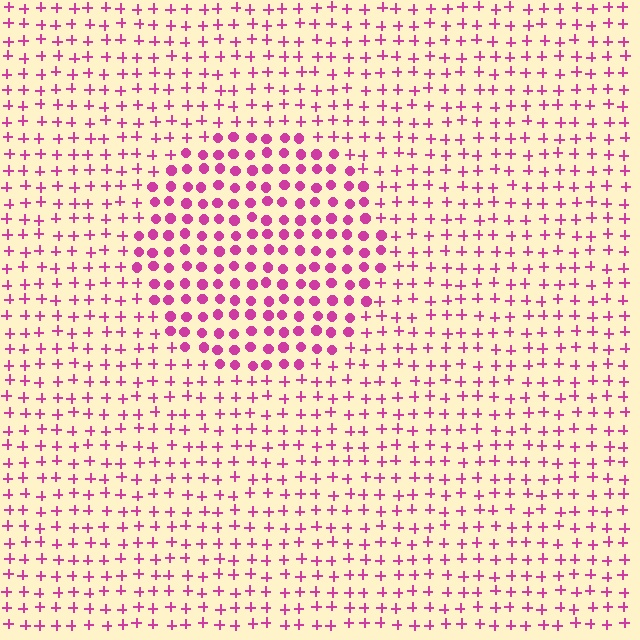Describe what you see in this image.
The image is filled with small magenta elements arranged in a uniform grid. A circle-shaped region contains circles, while the surrounding area contains plus signs. The boundary is defined purely by the change in element shape.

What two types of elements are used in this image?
The image uses circles inside the circle region and plus signs outside it.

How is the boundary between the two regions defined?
The boundary is defined by a change in element shape: circles inside vs. plus signs outside. All elements share the same color and spacing.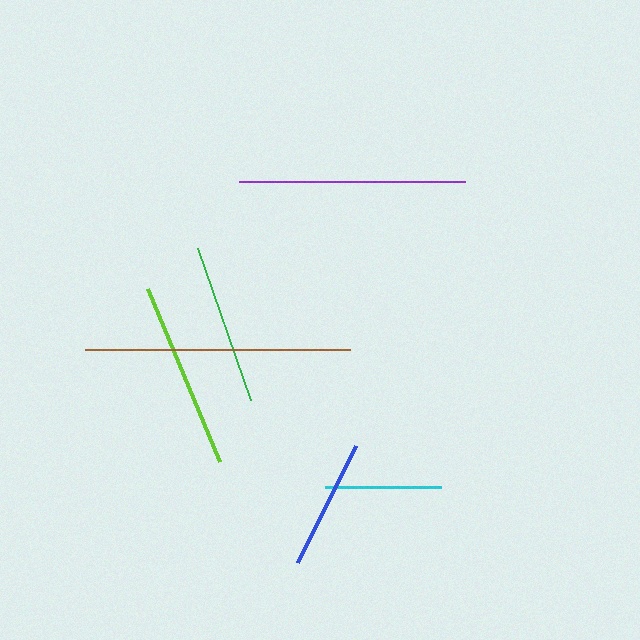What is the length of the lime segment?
The lime segment is approximately 188 pixels long.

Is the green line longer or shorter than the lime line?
The lime line is longer than the green line.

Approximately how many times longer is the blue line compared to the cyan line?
The blue line is approximately 1.1 times the length of the cyan line.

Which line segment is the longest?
The brown line is the longest at approximately 265 pixels.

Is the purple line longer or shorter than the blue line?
The purple line is longer than the blue line.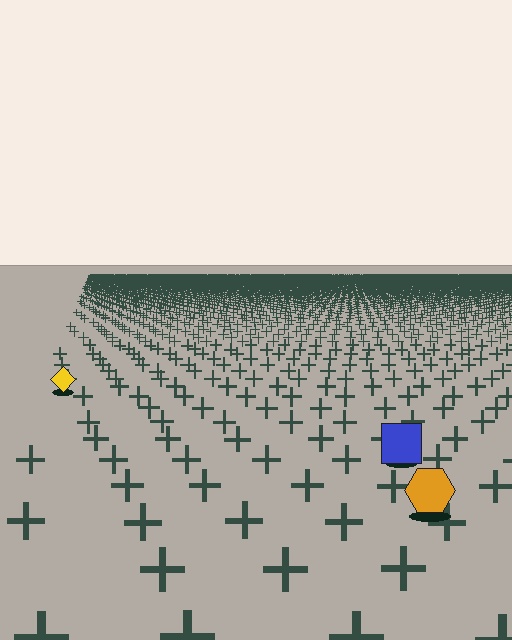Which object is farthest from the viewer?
The yellow diamond is farthest from the viewer. It appears smaller and the ground texture around it is denser.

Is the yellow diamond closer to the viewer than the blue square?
No. The blue square is closer — you can tell from the texture gradient: the ground texture is coarser near it.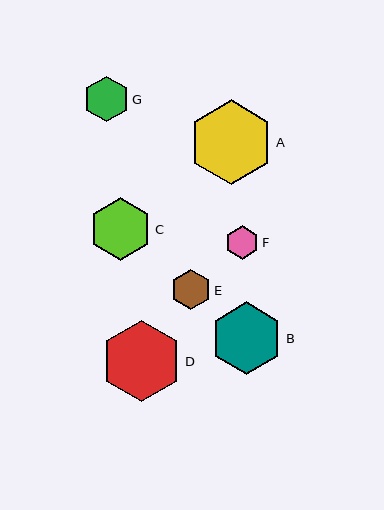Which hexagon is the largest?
Hexagon A is the largest with a size of approximately 85 pixels.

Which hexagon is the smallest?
Hexagon F is the smallest with a size of approximately 33 pixels.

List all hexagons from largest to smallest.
From largest to smallest: A, D, B, C, G, E, F.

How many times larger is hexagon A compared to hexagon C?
Hexagon A is approximately 1.4 times the size of hexagon C.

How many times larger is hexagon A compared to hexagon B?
Hexagon A is approximately 1.2 times the size of hexagon B.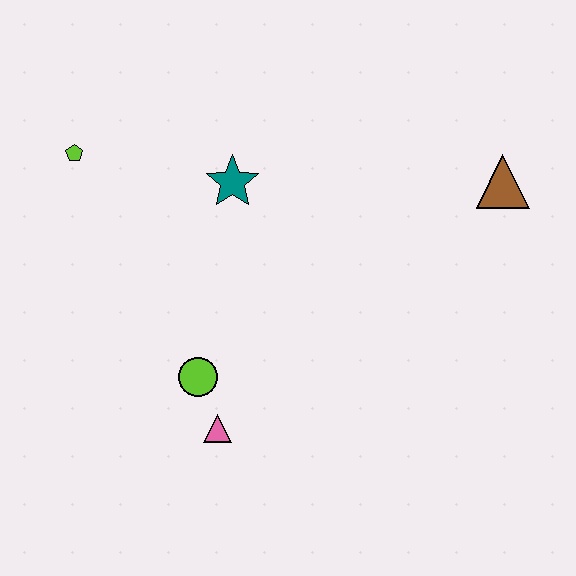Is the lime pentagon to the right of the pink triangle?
No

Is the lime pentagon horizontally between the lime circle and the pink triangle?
No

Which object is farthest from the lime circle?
The brown triangle is farthest from the lime circle.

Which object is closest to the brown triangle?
The teal star is closest to the brown triangle.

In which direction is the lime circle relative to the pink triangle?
The lime circle is above the pink triangle.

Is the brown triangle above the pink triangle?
Yes